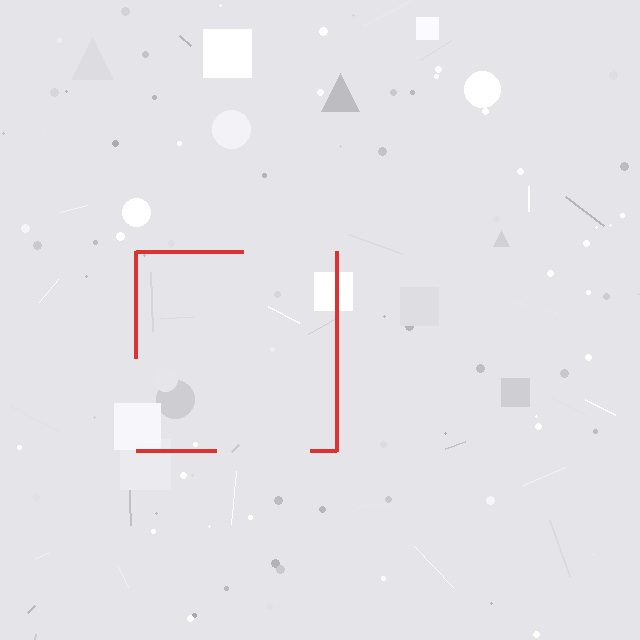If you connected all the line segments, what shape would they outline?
They would outline a square.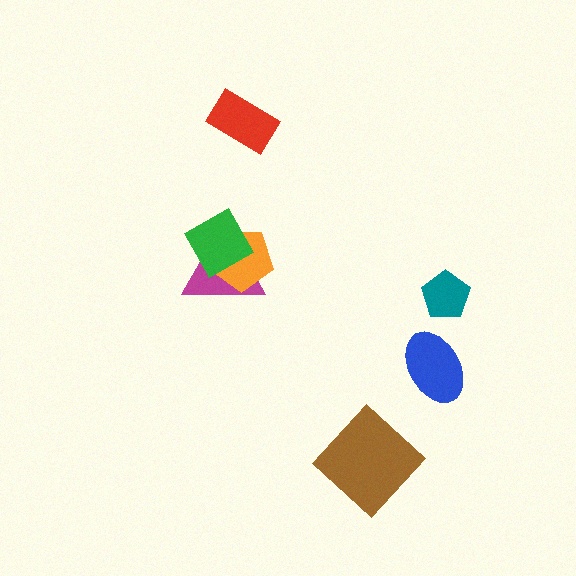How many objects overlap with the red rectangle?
0 objects overlap with the red rectangle.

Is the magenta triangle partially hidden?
Yes, it is partially covered by another shape.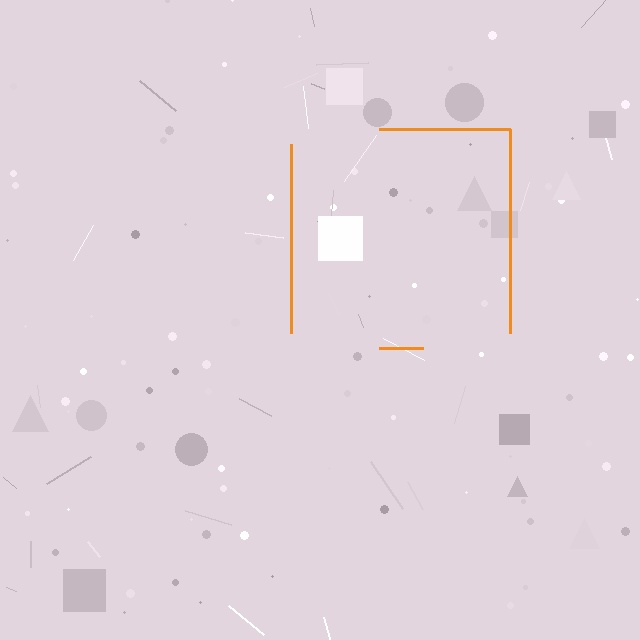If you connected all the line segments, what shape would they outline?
They would outline a square.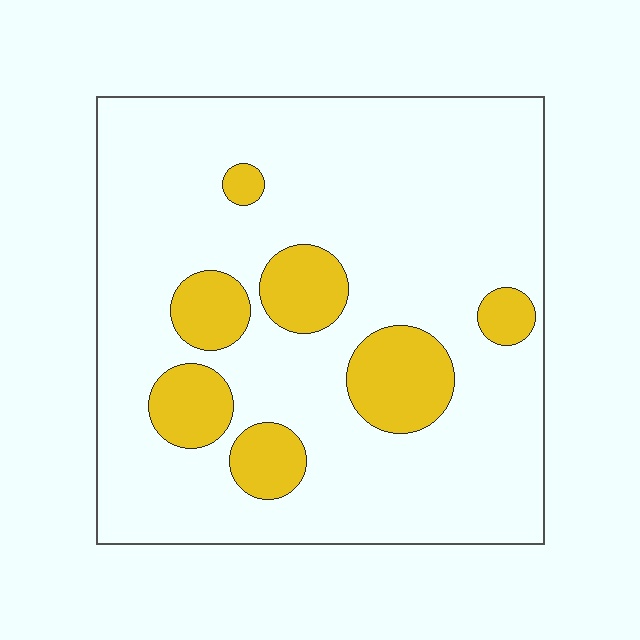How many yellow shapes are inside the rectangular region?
7.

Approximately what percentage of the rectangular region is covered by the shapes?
Approximately 20%.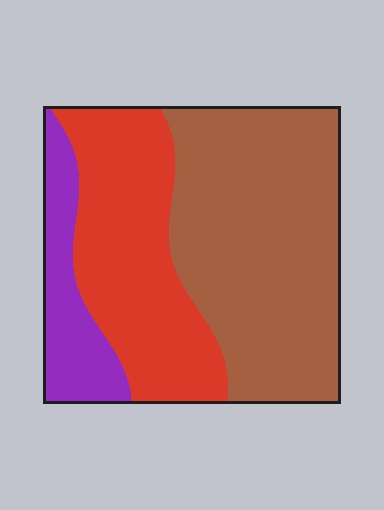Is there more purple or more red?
Red.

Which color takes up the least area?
Purple, at roughly 15%.